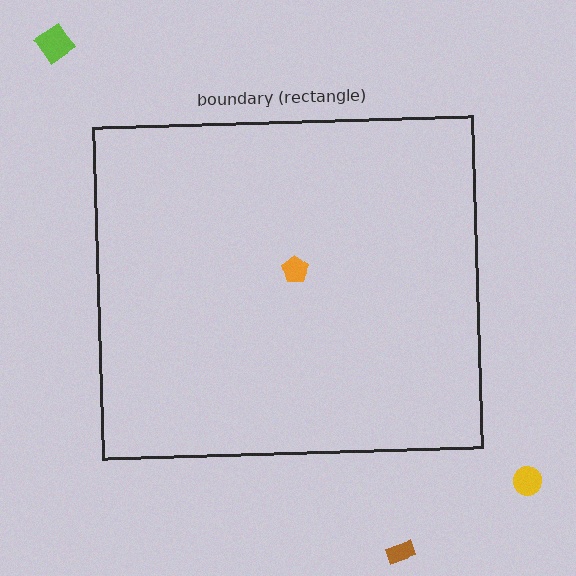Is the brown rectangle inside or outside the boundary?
Outside.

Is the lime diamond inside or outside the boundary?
Outside.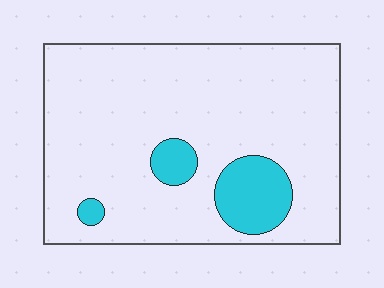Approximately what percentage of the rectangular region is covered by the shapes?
Approximately 10%.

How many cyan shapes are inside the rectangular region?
3.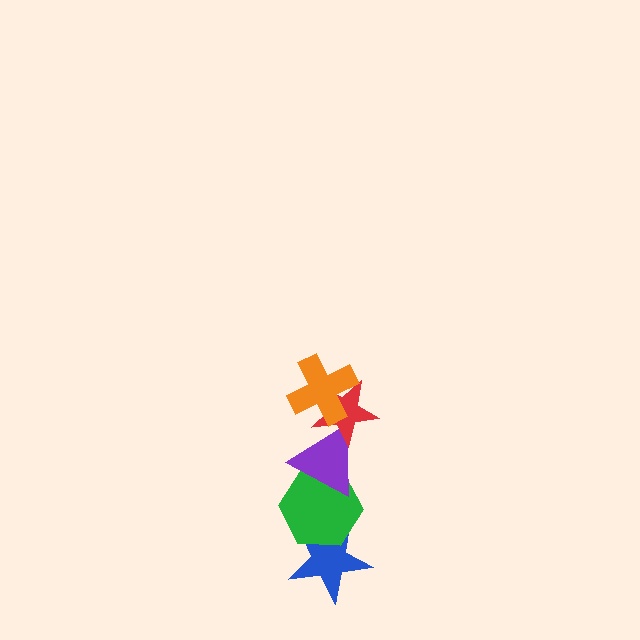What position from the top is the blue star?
The blue star is 5th from the top.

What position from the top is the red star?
The red star is 2nd from the top.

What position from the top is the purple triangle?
The purple triangle is 3rd from the top.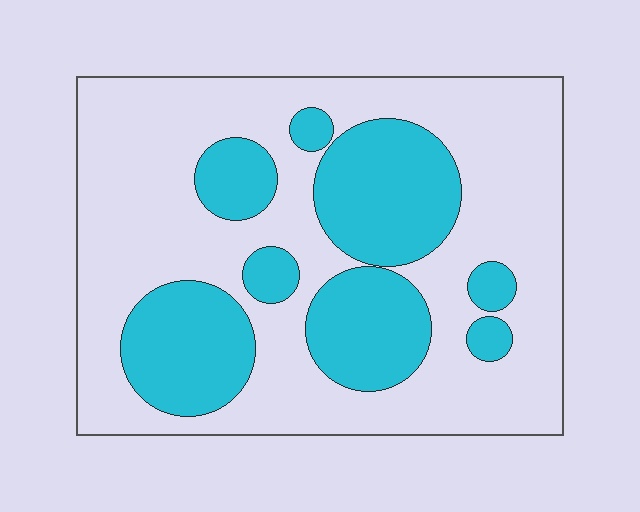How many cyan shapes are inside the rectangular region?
8.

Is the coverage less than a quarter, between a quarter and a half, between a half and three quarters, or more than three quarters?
Between a quarter and a half.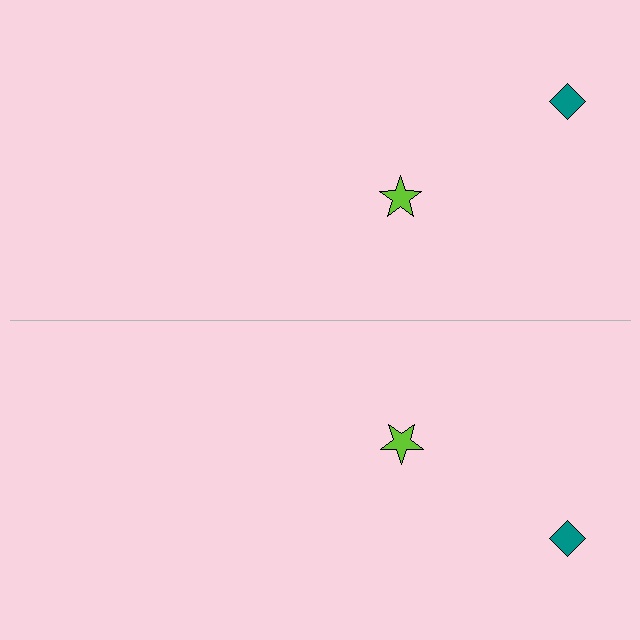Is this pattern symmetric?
Yes, this pattern has bilateral (reflection) symmetry.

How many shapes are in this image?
There are 4 shapes in this image.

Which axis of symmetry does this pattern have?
The pattern has a horizontal axis of symmetry running through the center of the image.